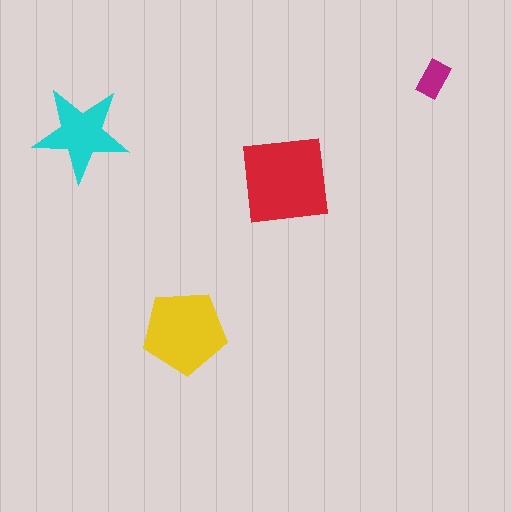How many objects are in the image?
There are 4 objects in the image.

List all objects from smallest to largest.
The magenta rectangle, the cyan star, the yellow pentagon, the red square.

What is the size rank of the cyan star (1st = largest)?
3rd.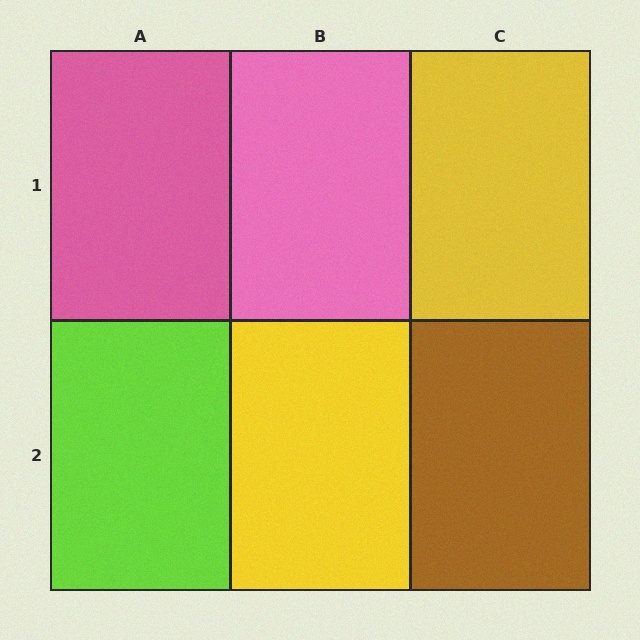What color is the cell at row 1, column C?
Yellow.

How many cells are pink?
2 cells are pink.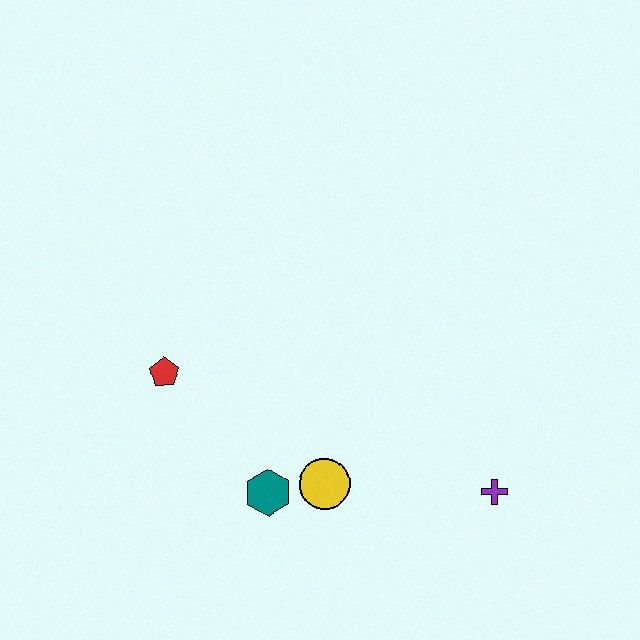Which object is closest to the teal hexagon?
The yellow circle is closest to the teal hexagon.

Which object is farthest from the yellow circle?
The red pentagon is farthest from the yellow circle.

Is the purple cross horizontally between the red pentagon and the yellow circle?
No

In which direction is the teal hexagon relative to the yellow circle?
The teal hexagon is to the left of the yellow circle.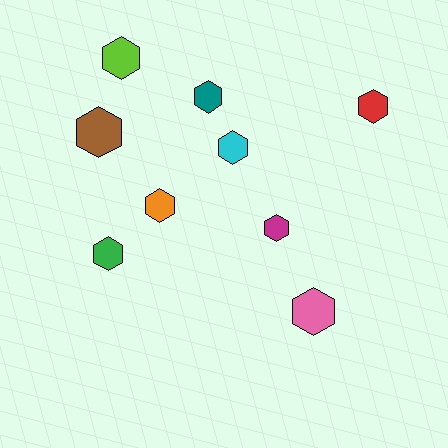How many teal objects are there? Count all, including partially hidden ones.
There is 1 teal object.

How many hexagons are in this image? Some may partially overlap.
There are 9 hexagons.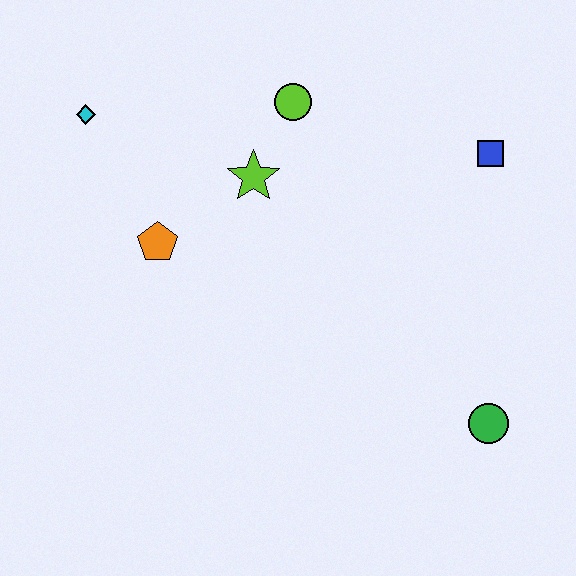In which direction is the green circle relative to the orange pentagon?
The green circle is to the right of the orange pentagon.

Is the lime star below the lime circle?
Yes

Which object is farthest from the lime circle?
The green circle is farthest from the lime circle.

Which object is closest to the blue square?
The lime circle is closest to the blue square.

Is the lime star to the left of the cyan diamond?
No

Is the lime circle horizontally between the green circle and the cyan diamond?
Yes